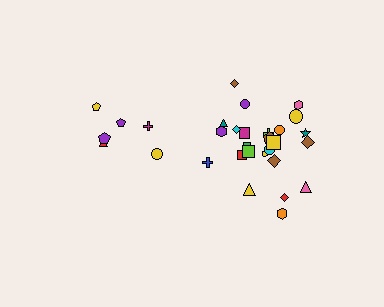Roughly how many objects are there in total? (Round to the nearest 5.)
Roughly 30 objects in total.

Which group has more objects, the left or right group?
The right group.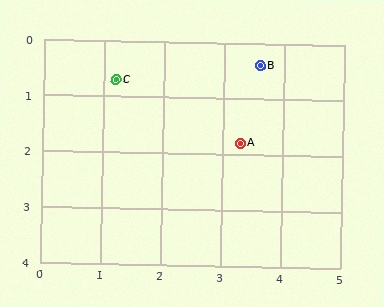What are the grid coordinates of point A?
Point A is at approximately (3.3, 1.8).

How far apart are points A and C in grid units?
Points A and C are about 2.4 grid units apart.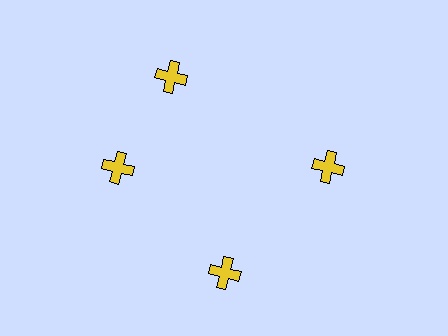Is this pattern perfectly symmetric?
No. The 4 yellow crosses are arranged in a ring, but one element near the 12 o'clock position is rotated out of alignment along the ring, breaking the 4-fold rotational symmetry.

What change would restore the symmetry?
The symmetry would be restored by rotating it back into even spacing with its neighbors so that all 4 crosses sit at equal angles and equal distance from the center.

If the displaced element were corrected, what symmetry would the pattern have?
It would have 4-fold rotational symmetry — the pattern would map onto itself every 90 degrees.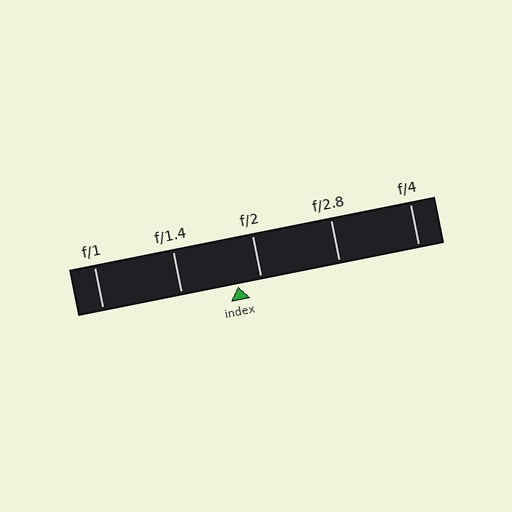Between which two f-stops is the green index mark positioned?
The index mark is between f/1.4 and f/2.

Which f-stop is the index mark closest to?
The index mark is closest to f/2.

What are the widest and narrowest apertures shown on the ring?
The widest aperture shown is f/1 and the narrowest is f/4.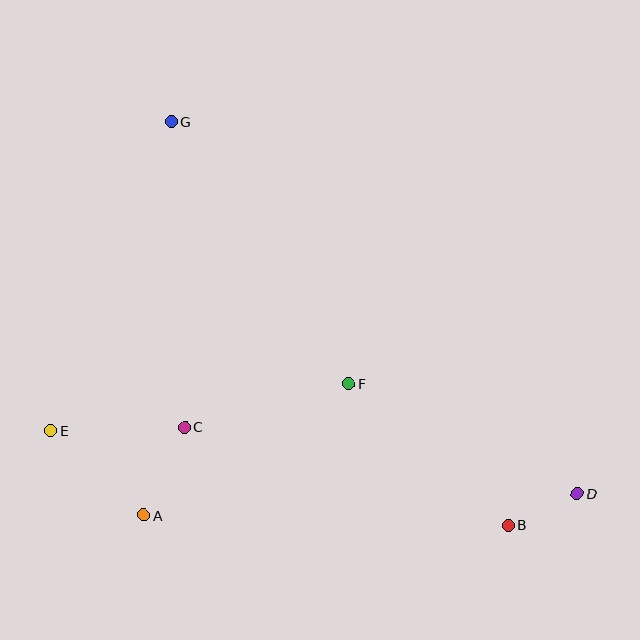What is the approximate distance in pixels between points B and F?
The distance between B and F is approximately 213 pixels.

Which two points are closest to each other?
Points B and D are closest to each other.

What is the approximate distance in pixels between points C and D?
The distance between C and D is approximately 398 pixels.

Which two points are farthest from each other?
Points D and G are farthest from each other.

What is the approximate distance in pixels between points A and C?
The distance between A and C is approximately 97 pixels.